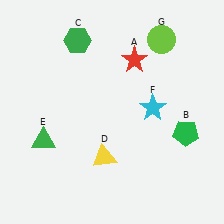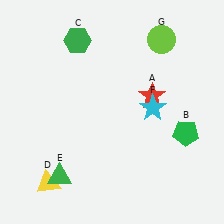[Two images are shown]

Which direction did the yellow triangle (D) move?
The yellow triangle (D) moved left.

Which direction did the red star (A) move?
The red star (A) moved down.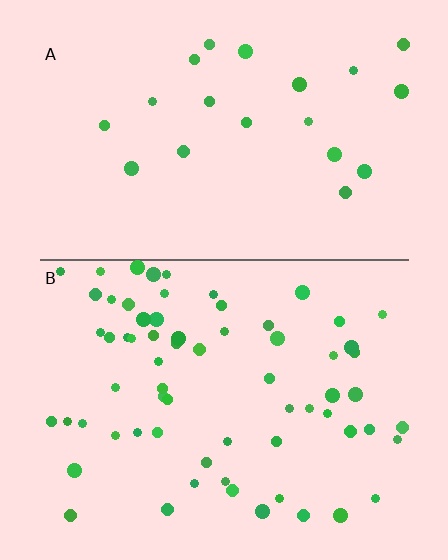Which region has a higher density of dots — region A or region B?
B (the bottom).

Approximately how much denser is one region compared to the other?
Approximately 3.3× — region B over region A.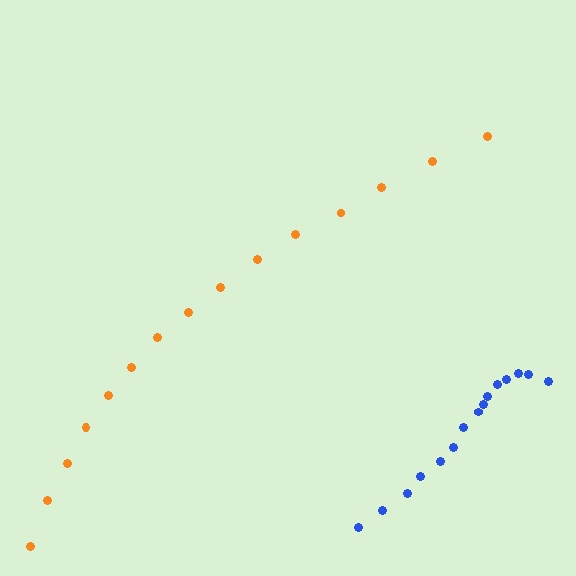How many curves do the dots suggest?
There are 2 distinct paths.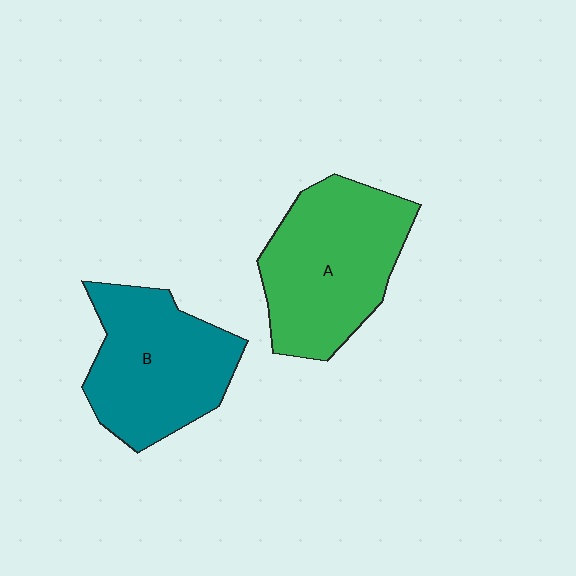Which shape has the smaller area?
Shape B (teal).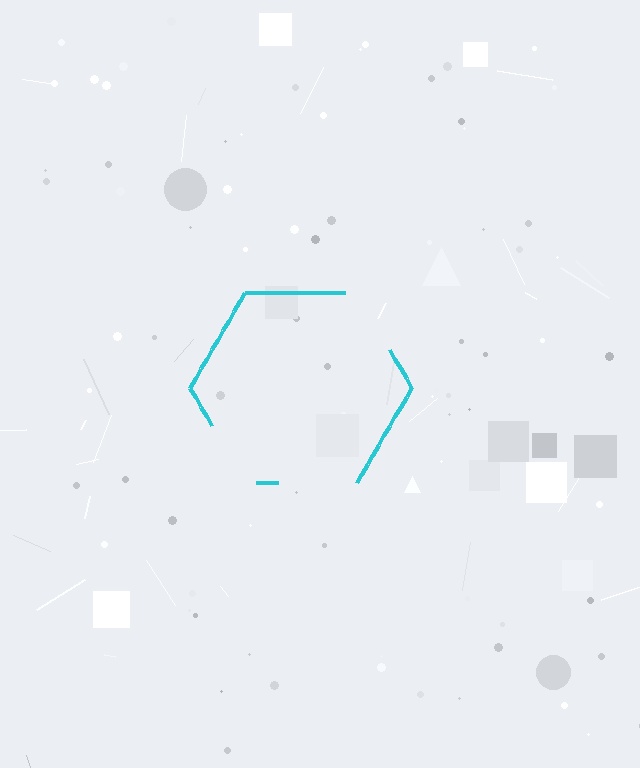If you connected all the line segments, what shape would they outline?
They would outline a hexagon.